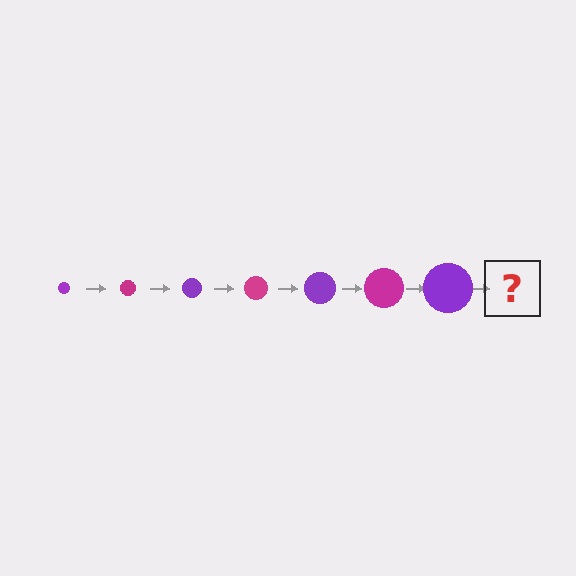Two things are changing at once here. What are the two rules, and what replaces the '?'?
The two rules are that the circle grows larger each step and the color cycles through purple and magenta. The '?' should be a magenta circle, larger than the previous one.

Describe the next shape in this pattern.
It should be a magenta circle, larger than the previous one.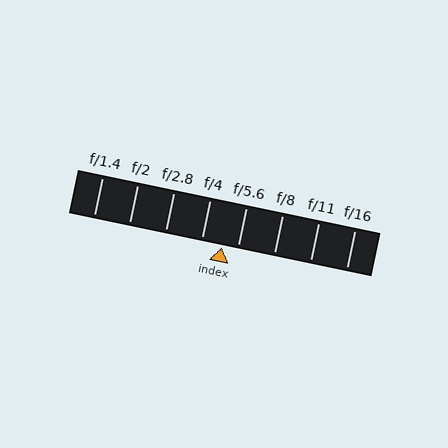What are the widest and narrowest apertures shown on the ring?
The widest aperture shown is f/1.4 and the narrowest is f/16.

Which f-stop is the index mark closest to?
The index mark is closest to f/5.6.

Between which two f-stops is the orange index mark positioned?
The index mark is between f/4 and f/5.6.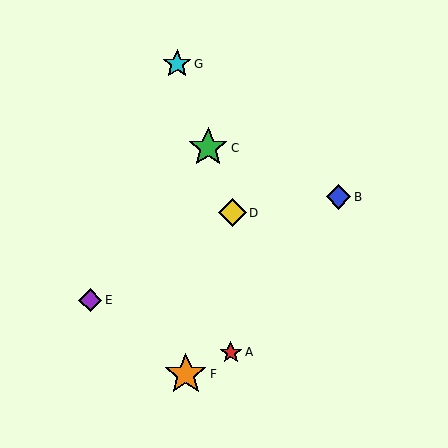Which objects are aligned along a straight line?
Objects C, D, G are aligned along a straight line.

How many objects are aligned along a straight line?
3 objects (C, D, G) are aligned along a straight line.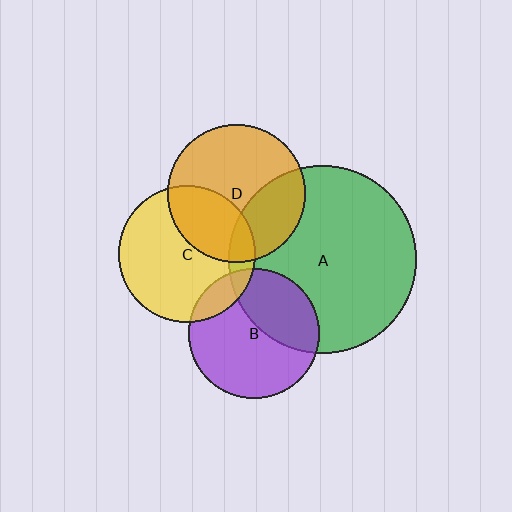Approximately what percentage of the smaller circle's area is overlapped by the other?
Approximately 30%.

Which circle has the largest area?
Circle A (green).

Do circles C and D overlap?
Yes.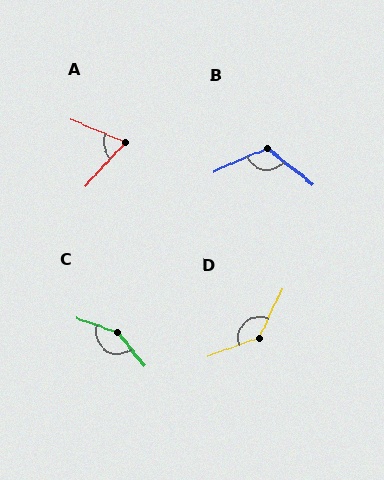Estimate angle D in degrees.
Approximately 135 degrees.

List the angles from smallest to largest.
A (70°), B (119°), D (135°), C (148°).